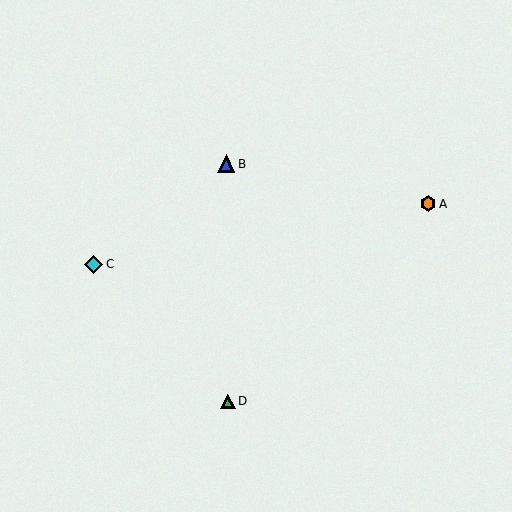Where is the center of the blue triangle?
The center of the blue triangle is at (226, 164).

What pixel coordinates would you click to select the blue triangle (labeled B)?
Click at (226, 164) to select the blue triangle B.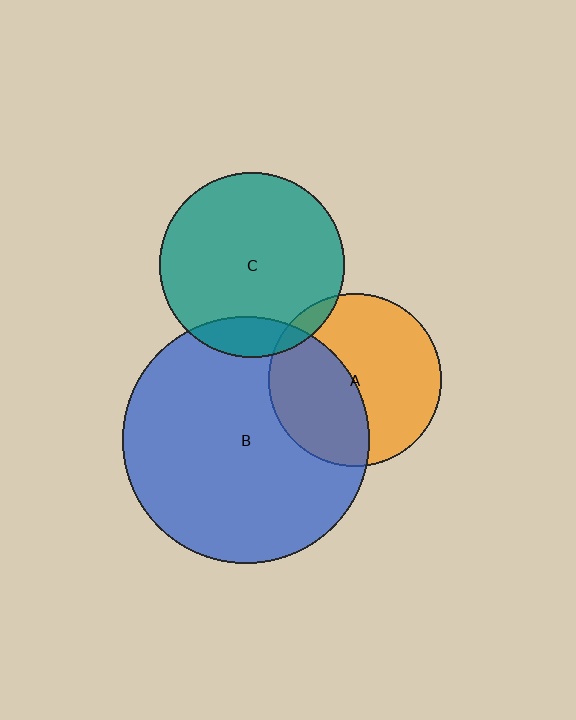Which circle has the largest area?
Circle B (blue).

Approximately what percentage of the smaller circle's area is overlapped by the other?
Approximately 15%.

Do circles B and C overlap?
Yes.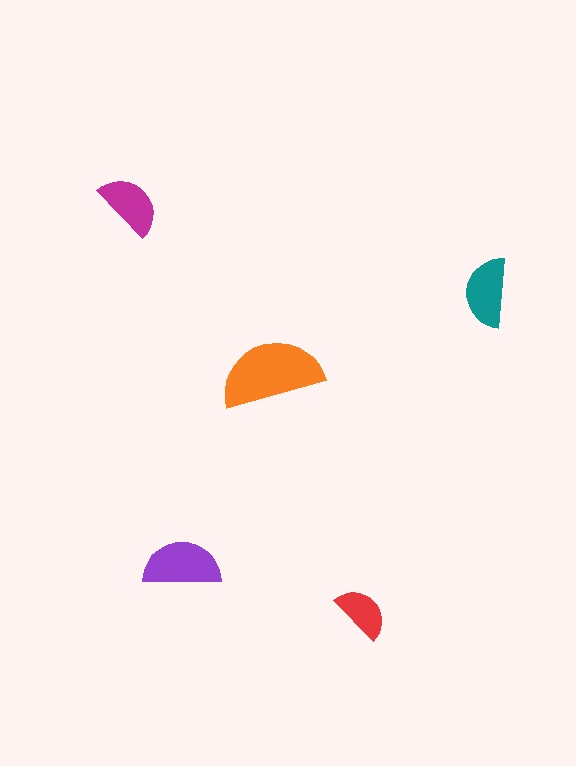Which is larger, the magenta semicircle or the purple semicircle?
The purple one.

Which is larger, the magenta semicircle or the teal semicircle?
The teal one.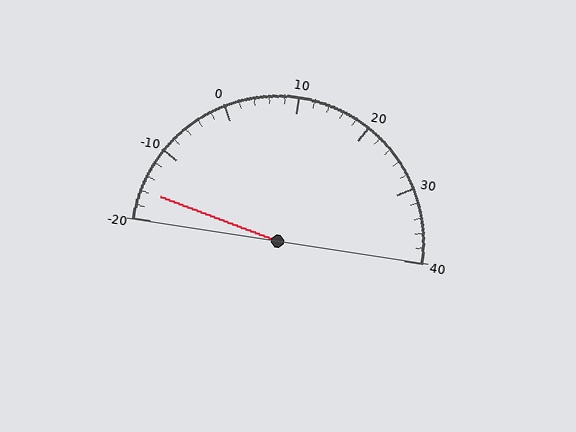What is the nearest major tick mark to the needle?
The nearest major tick mark is -20.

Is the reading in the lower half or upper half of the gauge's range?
The reading is in the lower half of the range (-20 to 40).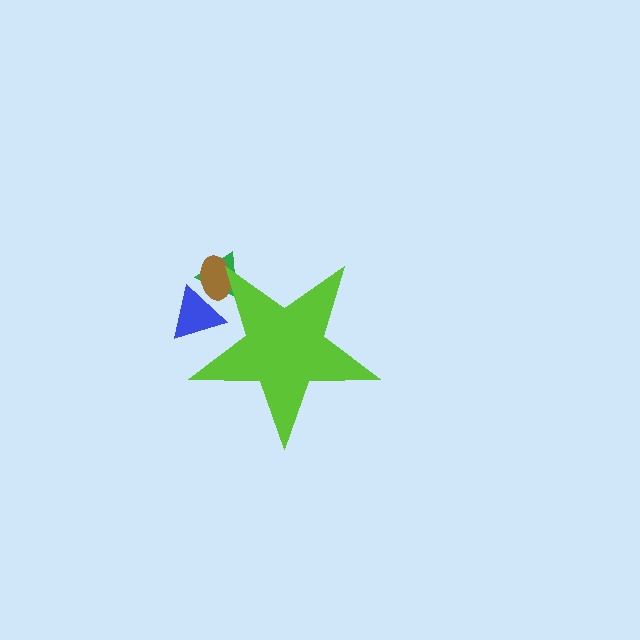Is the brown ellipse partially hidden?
Yes, the brown ellipse is partially hidden behind the lime star.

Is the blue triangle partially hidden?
Yes, the blue triangle is partially hidden behind the lime star.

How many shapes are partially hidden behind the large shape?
3 shapes are partially hidden.